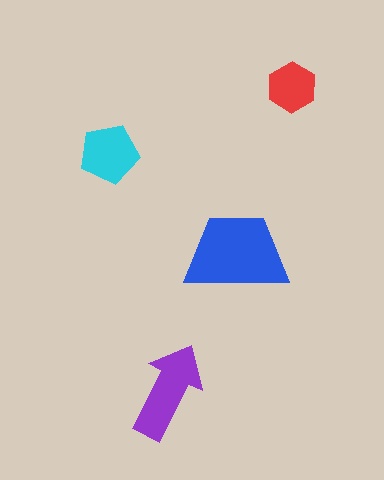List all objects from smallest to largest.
The red hexagon, the cyan pentagon, the purple arrow, the blue trapezoid.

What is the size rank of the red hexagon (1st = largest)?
4th.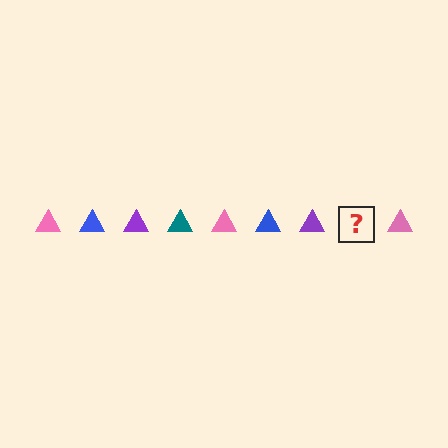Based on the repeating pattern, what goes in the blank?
The blank should be a teal triangle.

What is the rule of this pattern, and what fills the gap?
The rule is that the pattern cycles through pink, blue, purple, teal triangles. The gap should be filled with a teal triangle.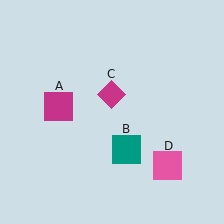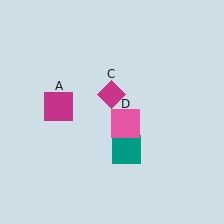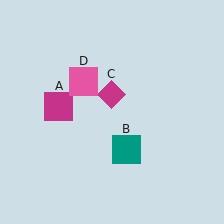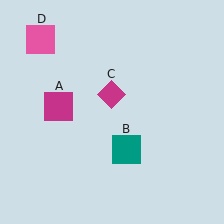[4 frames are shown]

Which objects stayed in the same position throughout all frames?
Magenta square (object A) and teal square (object B) and magenta diamond (object C) remained stationary.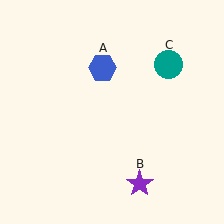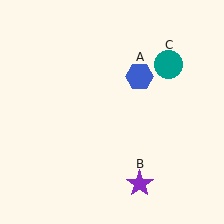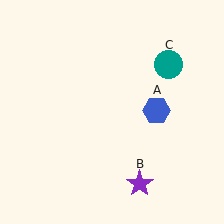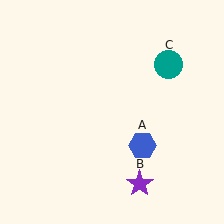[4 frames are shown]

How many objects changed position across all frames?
1 object changed position: blue hexagon (object A).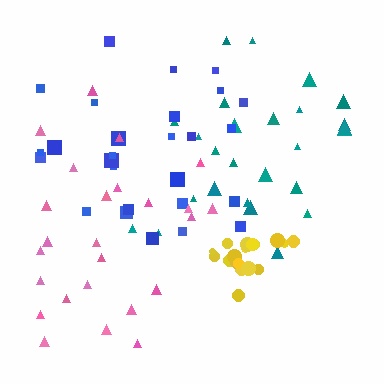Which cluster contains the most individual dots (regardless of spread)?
Blue (27).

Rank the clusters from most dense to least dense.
yellow, teal, blue, pink.